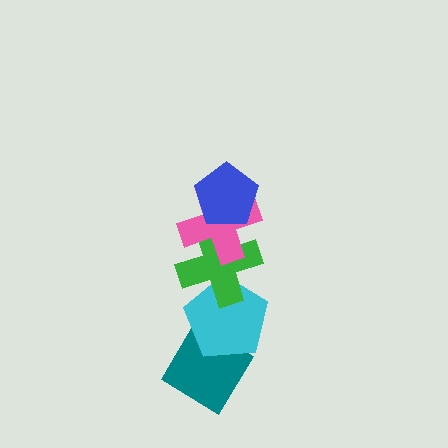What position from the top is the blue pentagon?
The blue pentagon is 1st from the top.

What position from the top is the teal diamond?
The teal diamond is 5th from the top.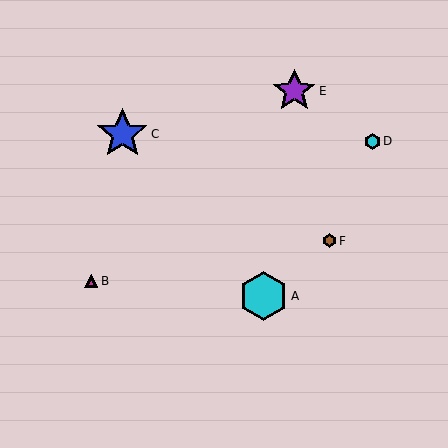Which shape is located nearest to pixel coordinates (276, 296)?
The cyan hexagon (labeled A) at (263, 296) is nearest to that location.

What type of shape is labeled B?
Shape B is a magenta triangle.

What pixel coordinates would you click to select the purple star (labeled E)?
Click at (294, 91) to select the purple star E.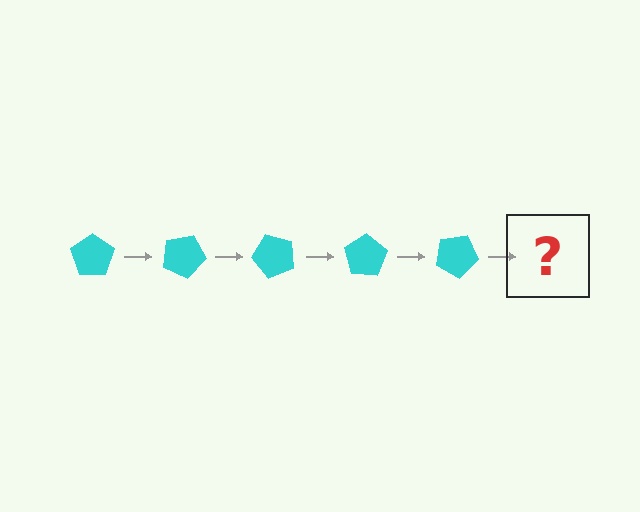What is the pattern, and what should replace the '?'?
The pattern is that the pentagon rotates 25 degrees each step. The '?' should be a cyan pentagon rotated 125 degrees.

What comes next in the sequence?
The next element should be a cyan pentagon rotated 125 degrees.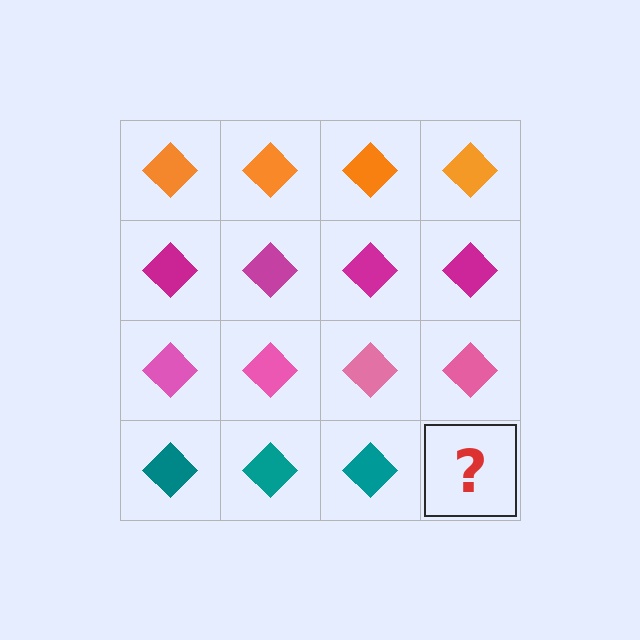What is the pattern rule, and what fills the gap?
The rule is that each row has a consistent color. The gap should be filled with a teal diamond.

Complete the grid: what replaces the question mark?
The question mark should be replaced with a teal diamond.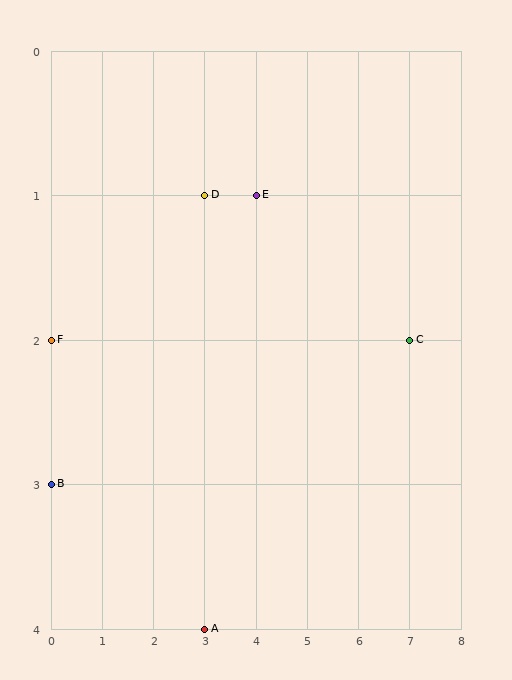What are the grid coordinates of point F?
Point F is at grid coordinates (0, 2).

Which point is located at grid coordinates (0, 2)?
Point F is at (0, 2).